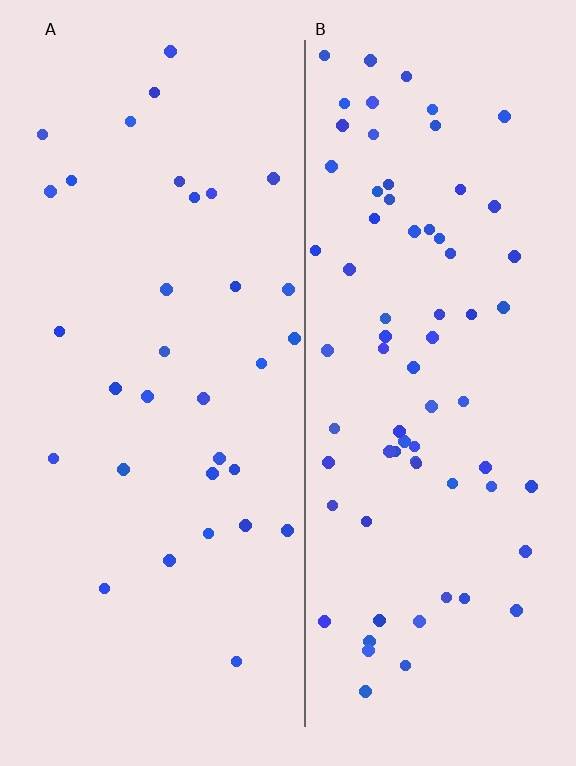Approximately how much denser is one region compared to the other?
Approximately 2.3× — region B over region A.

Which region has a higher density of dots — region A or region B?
B (the right).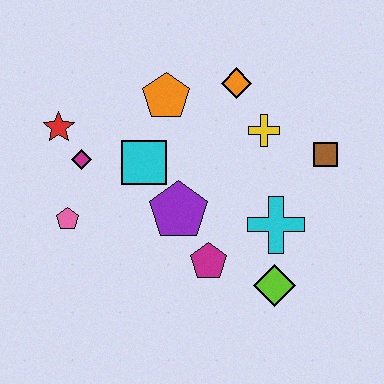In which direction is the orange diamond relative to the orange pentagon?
The orange diamond is to the right of the orange pentagon.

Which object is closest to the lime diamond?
The cyan cross is closest to the lime diamond.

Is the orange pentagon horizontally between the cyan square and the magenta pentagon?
Yes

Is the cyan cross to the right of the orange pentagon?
Yes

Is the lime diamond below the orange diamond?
Yes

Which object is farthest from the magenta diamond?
The brown square is farthest from the magenta diamond.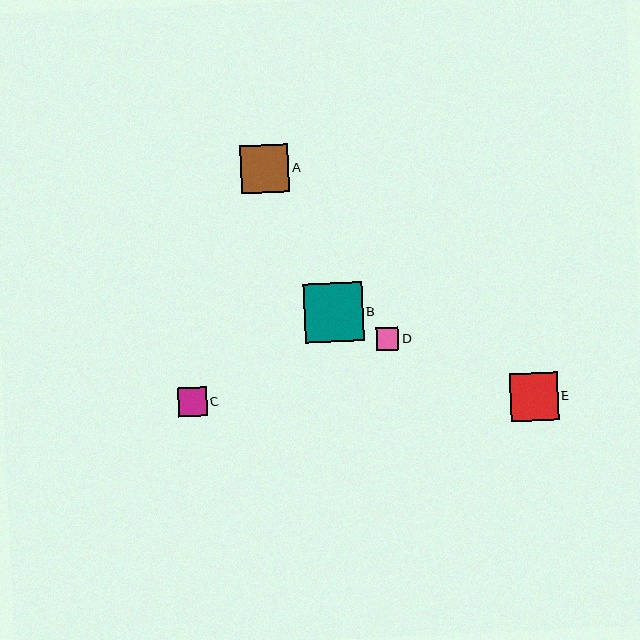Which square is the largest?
Square B is the largest with a size of approximately 58 pixels.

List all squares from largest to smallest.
From largest to smallest: B, E, A, C, D.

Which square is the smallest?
Square D is the smallest with a size of approximately 22 pixels.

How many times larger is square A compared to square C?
Square A is approximately 1.7 times the size of square C.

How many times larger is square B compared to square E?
Square B is approximately 1.2 times the size of square E.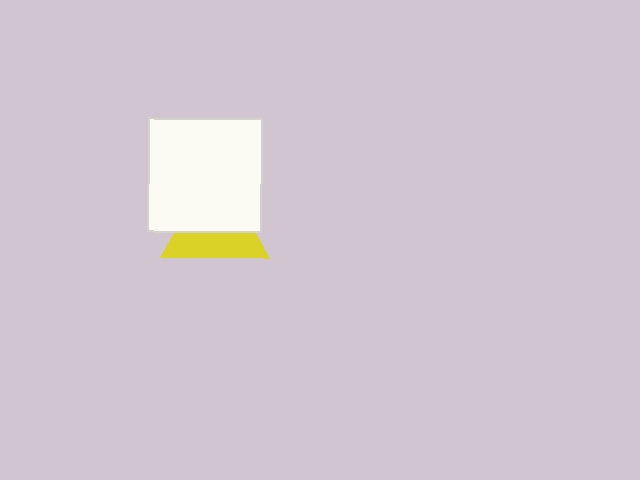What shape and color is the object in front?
The object in front is a white square.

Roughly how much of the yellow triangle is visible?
About half of it is visible (roughly 46%).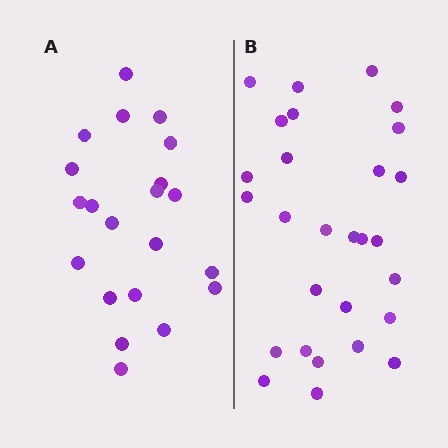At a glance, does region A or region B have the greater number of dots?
Region B (the right region) has more dots.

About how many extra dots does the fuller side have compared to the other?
Region B has roughly 8 or so more dots than region A.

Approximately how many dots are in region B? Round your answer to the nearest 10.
About 30 dots. (The exact count is 28, which rounds to 30.)